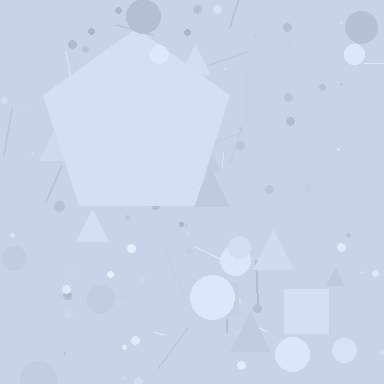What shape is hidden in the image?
A pentagon is hidden in the image.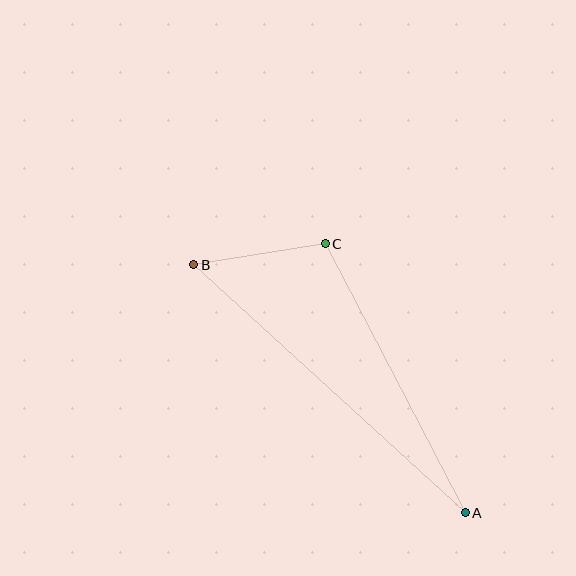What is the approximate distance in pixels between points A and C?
The distance between A and C is approximately 303 pixels.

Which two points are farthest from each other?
Points A and B are farthest from each other.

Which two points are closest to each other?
Points B and C are closest to each other.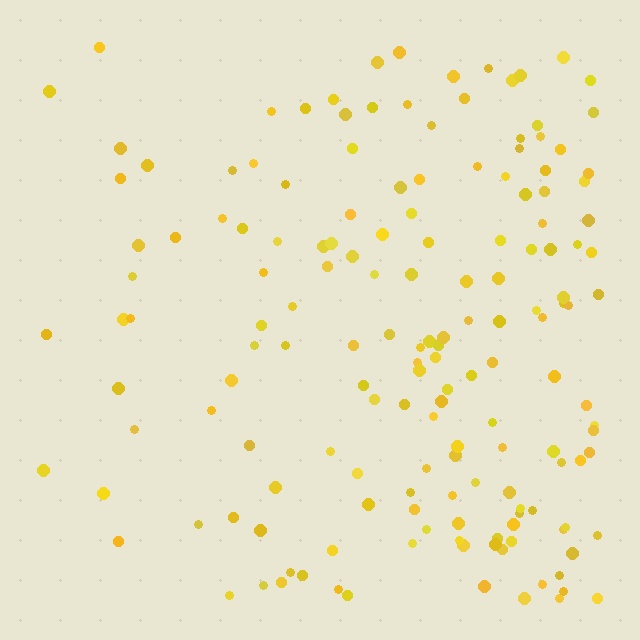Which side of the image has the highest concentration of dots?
The right.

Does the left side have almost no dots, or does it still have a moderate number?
Still a moderate number, just noticeably fewer than the right.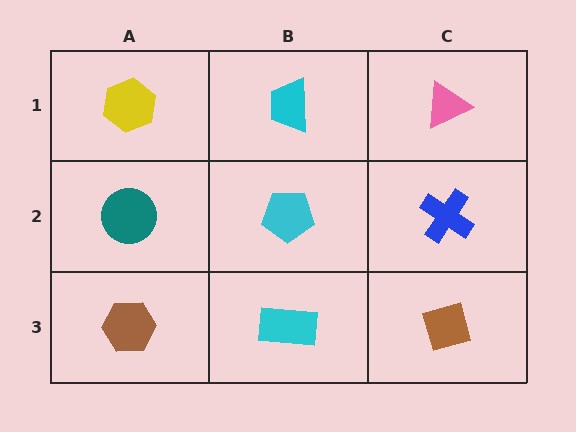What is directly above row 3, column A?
A teal circle.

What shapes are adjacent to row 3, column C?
A blue cross (row 2, column C), a cyan rectangle (row 3, column B).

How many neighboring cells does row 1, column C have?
2.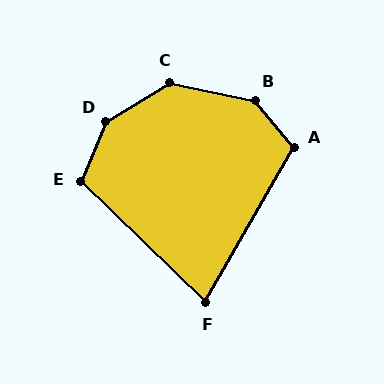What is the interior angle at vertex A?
Approximately 111 degrees (obtuse).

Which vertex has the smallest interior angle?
F, at approximately 76 degrees.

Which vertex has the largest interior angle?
D, at approximately 143 degrees.